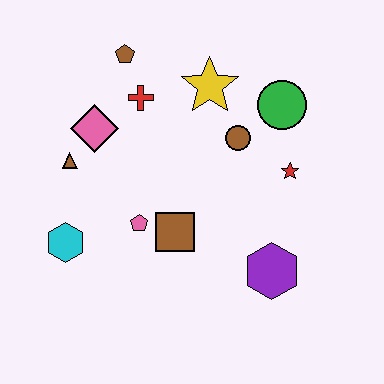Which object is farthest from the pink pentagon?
The green circle is farthest from the pink pentagon.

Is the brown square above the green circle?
No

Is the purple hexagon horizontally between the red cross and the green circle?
Yes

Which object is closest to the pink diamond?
The brown triangle is closest to the pink diamond.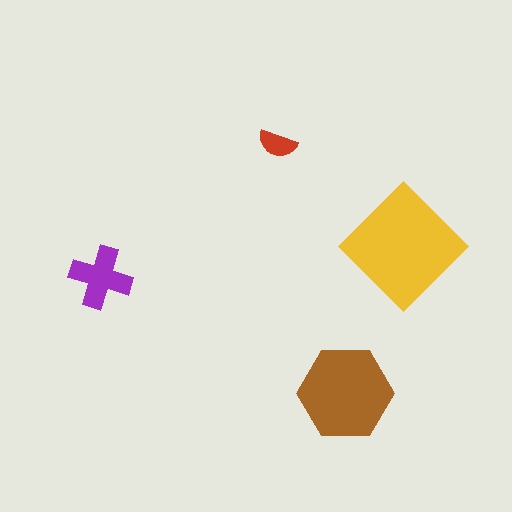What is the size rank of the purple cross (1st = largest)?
3rd.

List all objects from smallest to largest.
The red semicircle, the purple cross, the brown hexagon, the yellow diamond.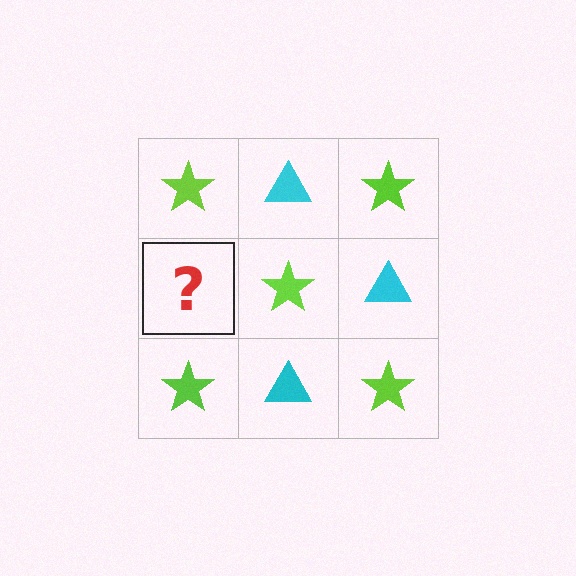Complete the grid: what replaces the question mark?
The question mark should be replaced with a cyan triangle.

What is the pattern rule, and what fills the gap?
The rule is that it alternates lime star and cyan triangle in a checkerboard pattern. The gap should be filled with a cyan triangle.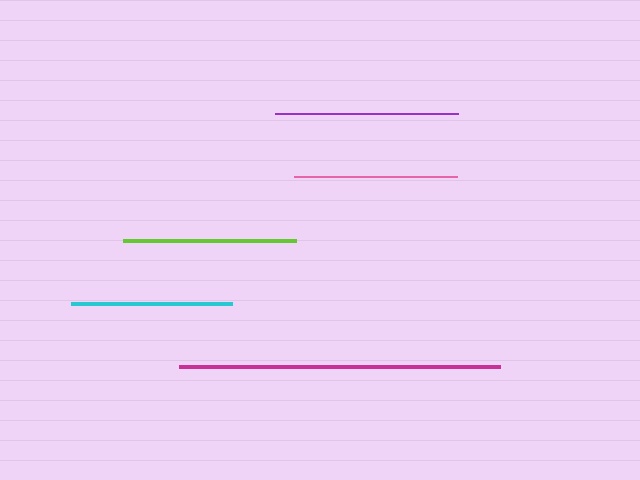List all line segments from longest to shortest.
From longest to shortest: magenta, purple, lime, pink, cyan.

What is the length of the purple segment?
The purple segment is approximately 183 pixels long.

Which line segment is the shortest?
The cyan line is the shortest at approximately 161 pixels.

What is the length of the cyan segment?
The cyan segment is approximately 161 pixels long.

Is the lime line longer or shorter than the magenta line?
The magenta line is longer than the lime line.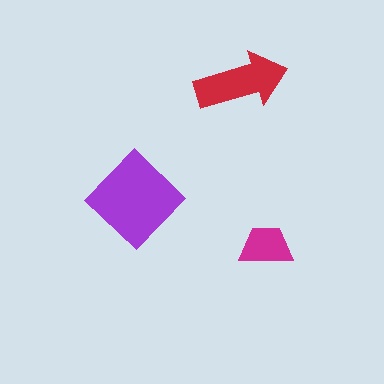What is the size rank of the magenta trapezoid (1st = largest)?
3rd.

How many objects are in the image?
There are 3 objects in the image.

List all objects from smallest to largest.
The magenta trapezoid, the red arrow, the purple diamond.